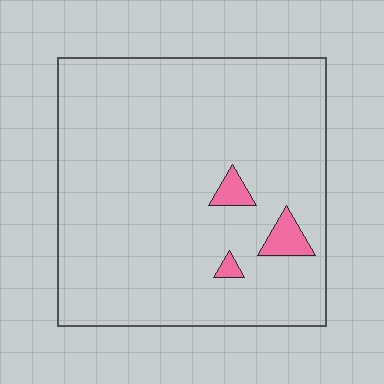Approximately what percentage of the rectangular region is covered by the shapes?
Approximately 5%.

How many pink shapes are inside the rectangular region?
3.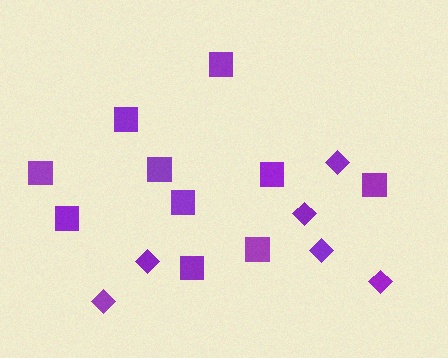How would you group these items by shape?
There are 2 groups: one group of squares (10) and one group of diamonds (6).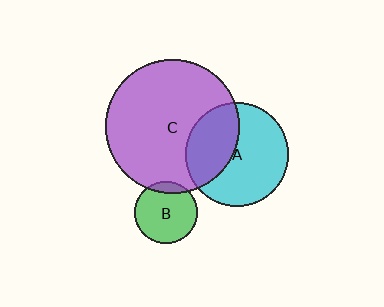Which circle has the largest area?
Circle C (purple).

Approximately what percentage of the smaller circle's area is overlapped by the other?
Approximately 40%.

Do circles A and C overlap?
Yes.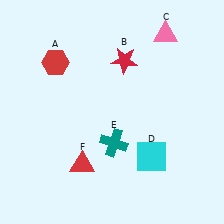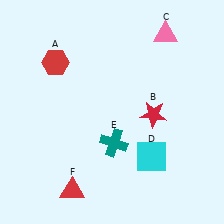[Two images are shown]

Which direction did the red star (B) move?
The red star (B) moved down.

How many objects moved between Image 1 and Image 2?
2 objects moved between the two images.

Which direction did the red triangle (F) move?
The red triangle (F) moved down.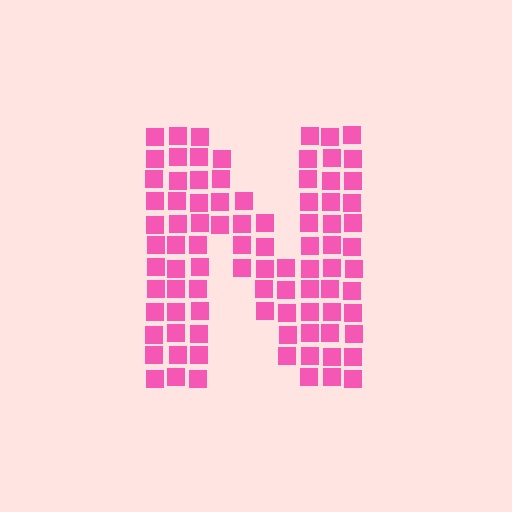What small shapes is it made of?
It is made of small squares.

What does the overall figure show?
The overall figure shows the letter N.